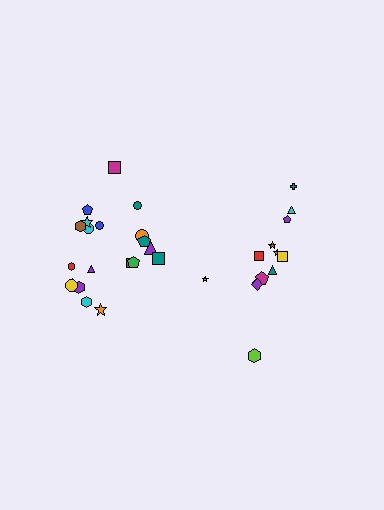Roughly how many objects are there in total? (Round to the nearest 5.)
Roughly 35 objects in total.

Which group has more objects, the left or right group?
The left group.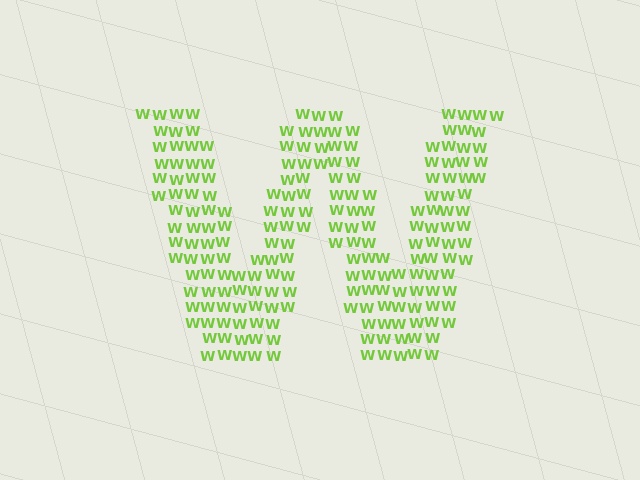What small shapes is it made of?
It is made of small letter W's.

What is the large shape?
The large shape is the letter W.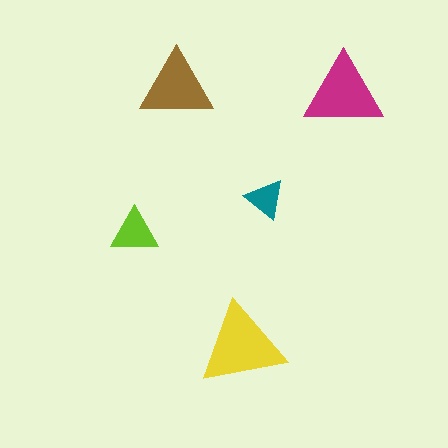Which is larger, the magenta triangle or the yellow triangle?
The yellow one.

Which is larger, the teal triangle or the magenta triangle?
The magenta one.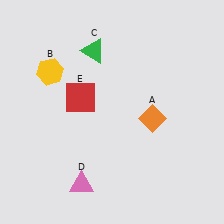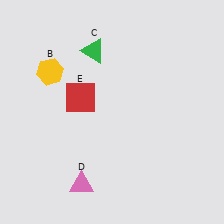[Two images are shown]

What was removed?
The orange diamond (A) was removed in Image 2.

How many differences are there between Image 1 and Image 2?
There is 1 difference between the two images.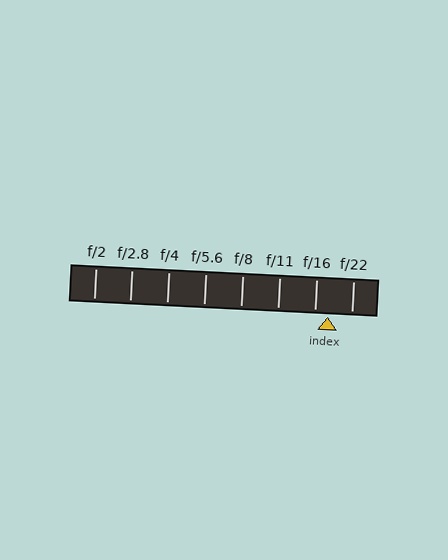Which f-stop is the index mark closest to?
The index mark is closest to f/16.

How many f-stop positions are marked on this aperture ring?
There are 8 f-stop positions marked.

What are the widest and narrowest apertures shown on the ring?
The widest aperture shown is f/2 and the narrowest is f/22.